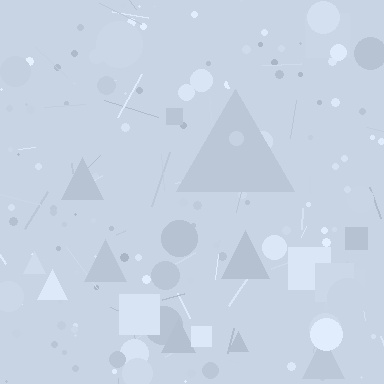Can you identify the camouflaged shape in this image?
The camouflaged shape is a triangle.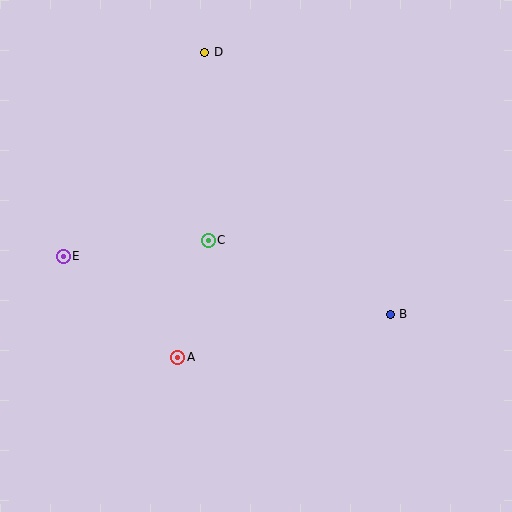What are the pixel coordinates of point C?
Point C is at (208, 240).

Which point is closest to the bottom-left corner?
Point A is closest to the bottom-left corner.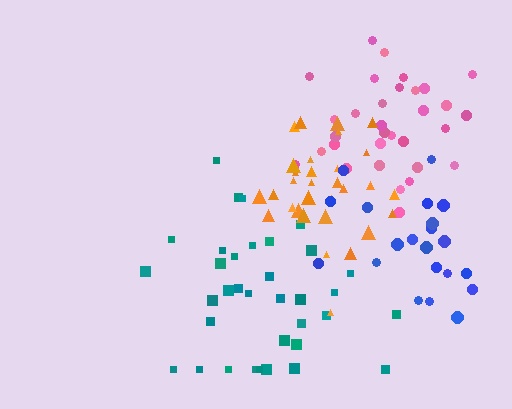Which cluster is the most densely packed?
Orange.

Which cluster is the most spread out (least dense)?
Teal.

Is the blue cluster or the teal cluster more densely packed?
Blue.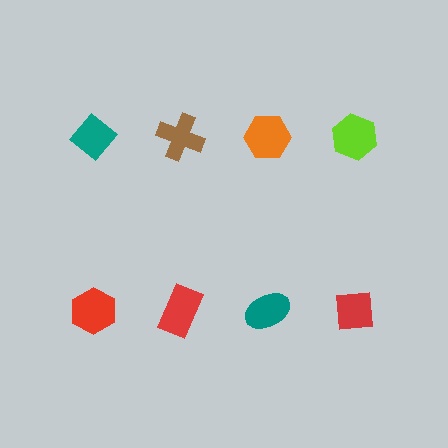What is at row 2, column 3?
A teal ellipse.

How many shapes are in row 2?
4 shapes.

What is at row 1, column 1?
A teal diamond.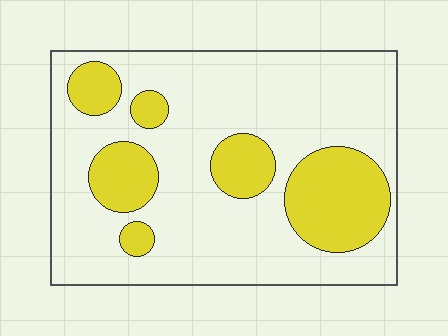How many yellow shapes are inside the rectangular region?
6.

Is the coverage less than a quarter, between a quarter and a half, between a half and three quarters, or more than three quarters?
Between a quarter and a half.